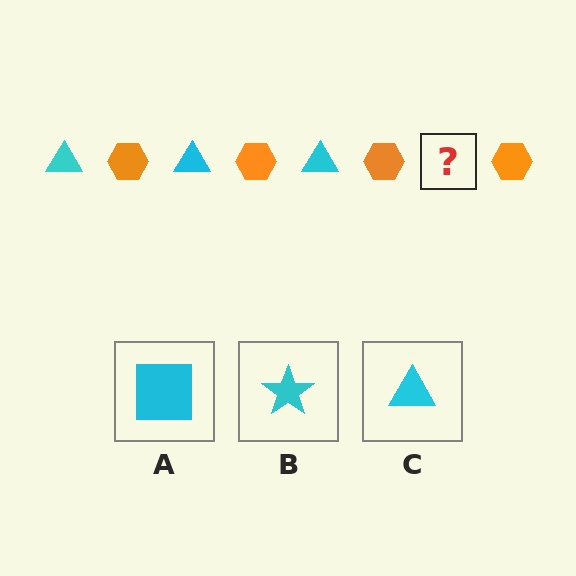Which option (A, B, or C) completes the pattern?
C.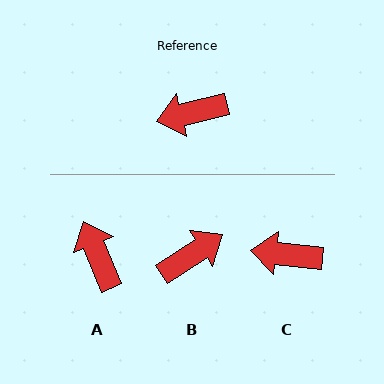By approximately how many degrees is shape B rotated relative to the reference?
Approximately 161 degrees clockwise.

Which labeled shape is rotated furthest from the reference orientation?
B, about 161 degrees away.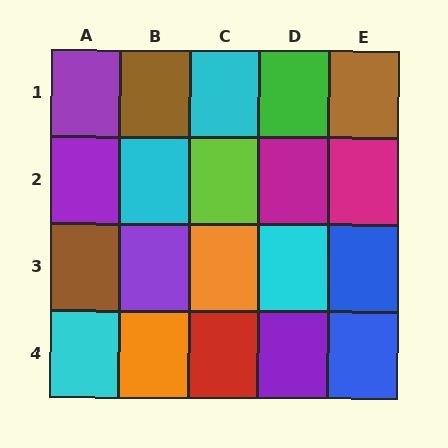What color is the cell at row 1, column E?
Brown.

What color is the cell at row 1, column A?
Purple.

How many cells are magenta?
2 cells are magenta.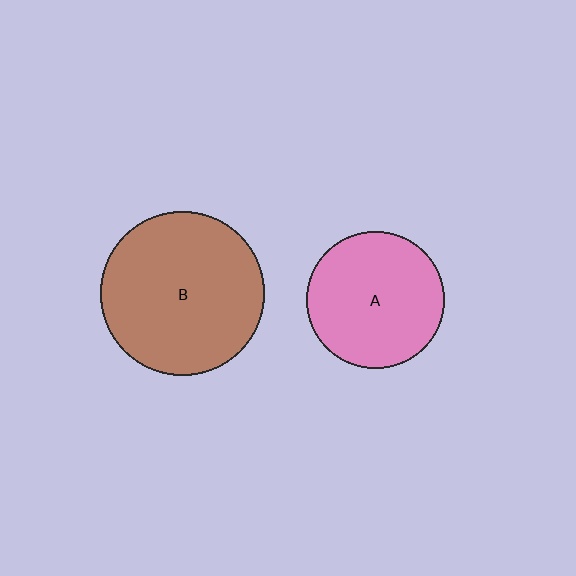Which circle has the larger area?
Circle B (brown).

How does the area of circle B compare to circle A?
Approximately 1.4 times.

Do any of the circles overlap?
No, none of the circles overlap.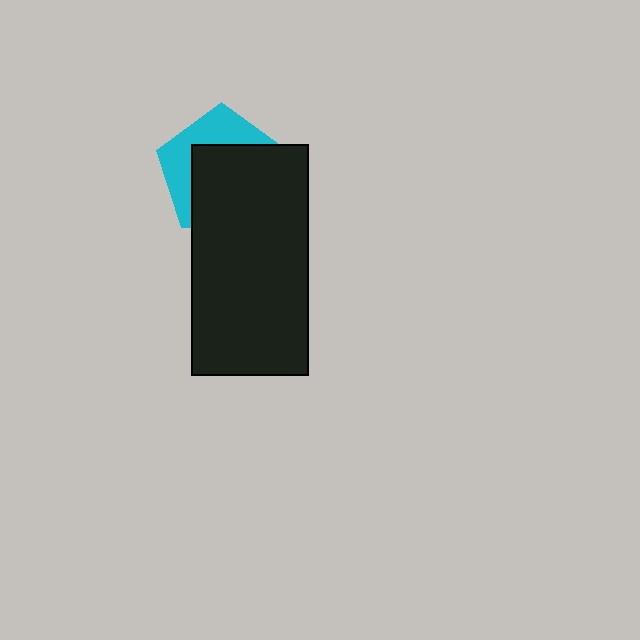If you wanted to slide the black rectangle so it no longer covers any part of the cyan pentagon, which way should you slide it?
Slide it toward the lower-right — that is the most direct way to separate the two shapes.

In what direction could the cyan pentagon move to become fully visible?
The cyan pentagon could move toward the upper-left. That would shift it out from behind the black rectangle entirely.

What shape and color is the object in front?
The object in front is a black rectangle.